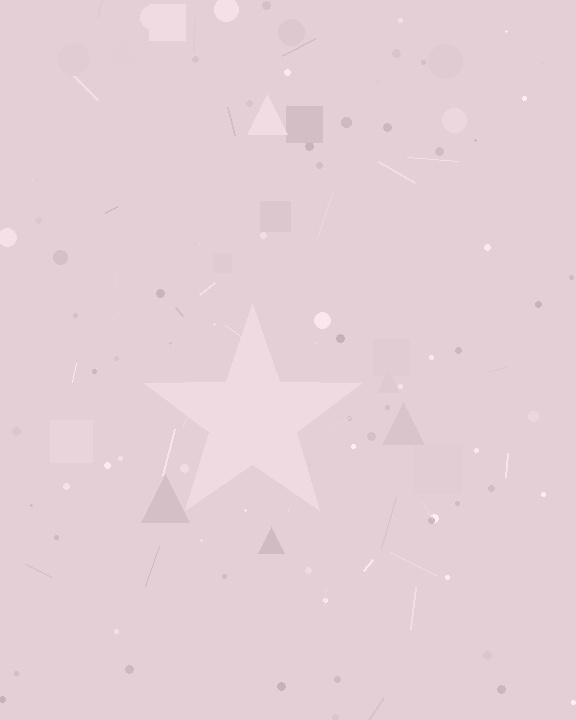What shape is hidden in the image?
A star is hidden in the image.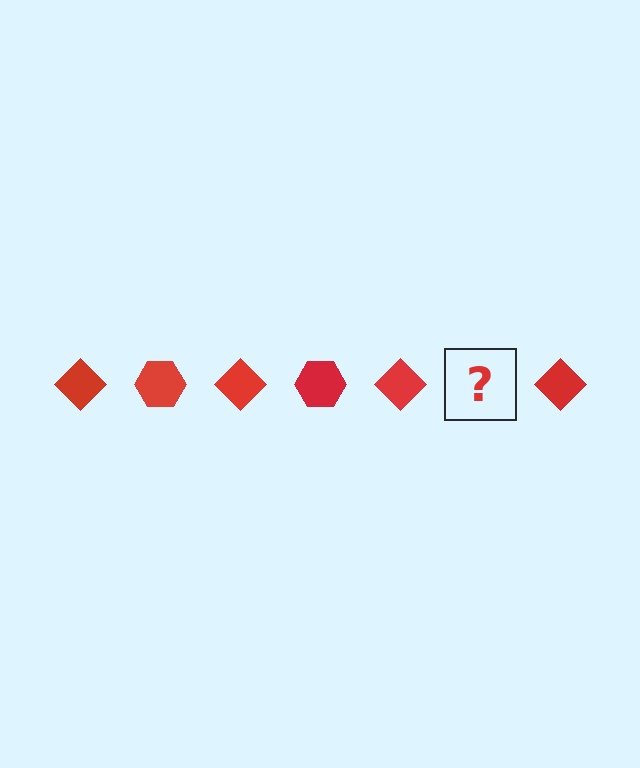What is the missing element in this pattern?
The missing element is a red hexagon.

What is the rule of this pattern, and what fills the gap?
The rule is that the pattern cycles through diamond, hexagon shapes in red. The gap should be filled with a red hexagon.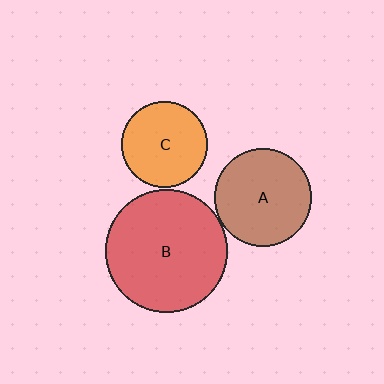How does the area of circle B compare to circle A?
Approximately 1.6 times.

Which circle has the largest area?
Circle B (red).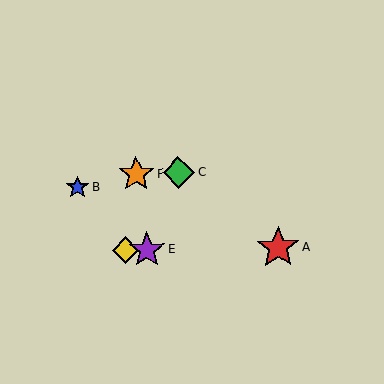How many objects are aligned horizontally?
3 objects (A, D, E) are aligned horizontally.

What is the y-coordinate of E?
Object E is at y≈250.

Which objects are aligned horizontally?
Objects A, D, E are aligned horizontally.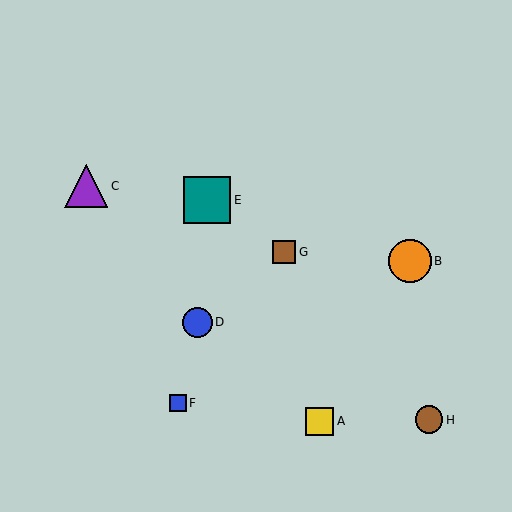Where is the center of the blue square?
The center of the blue square is at (178, 403).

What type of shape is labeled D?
Shape D is a blue circle.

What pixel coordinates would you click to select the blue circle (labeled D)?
Click at (197, 322) to select the blue circle D.